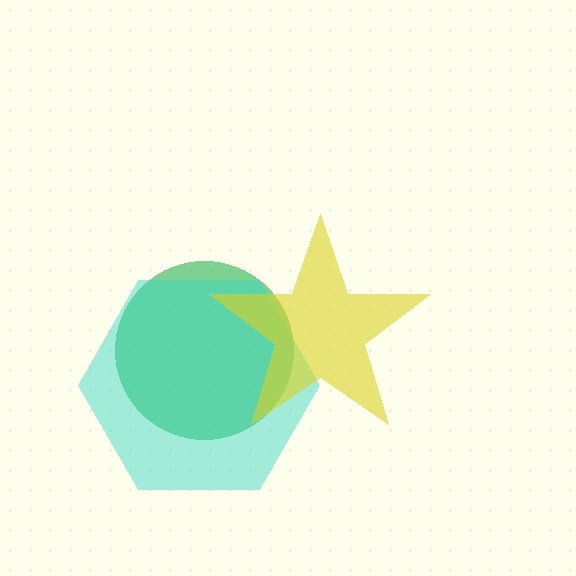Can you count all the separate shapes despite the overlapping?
Yes, there are 3 separate shapes.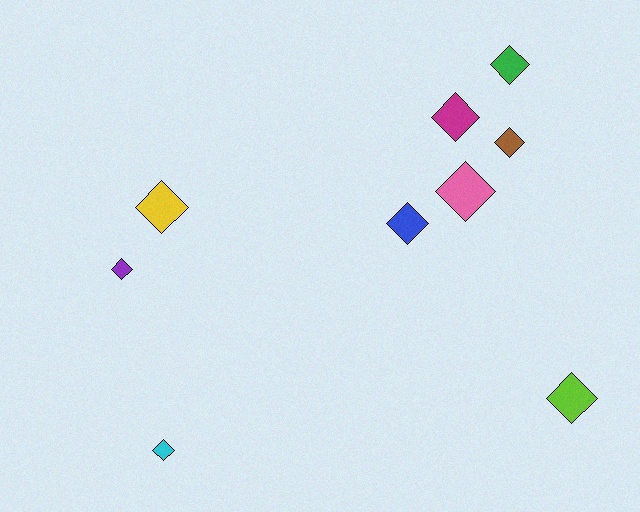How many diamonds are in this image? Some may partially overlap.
There are 9 diamonds.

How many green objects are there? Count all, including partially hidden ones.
There is 1 green object.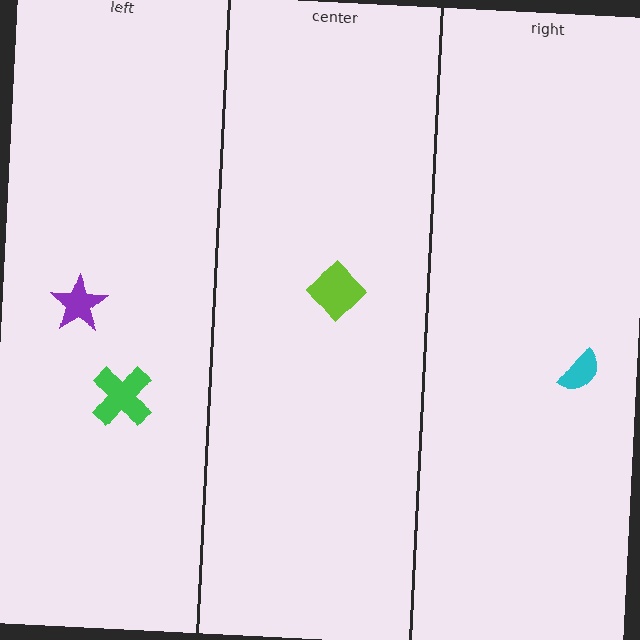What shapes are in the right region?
The cyan semicircle.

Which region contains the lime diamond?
The center region.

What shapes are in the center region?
The lime diamond.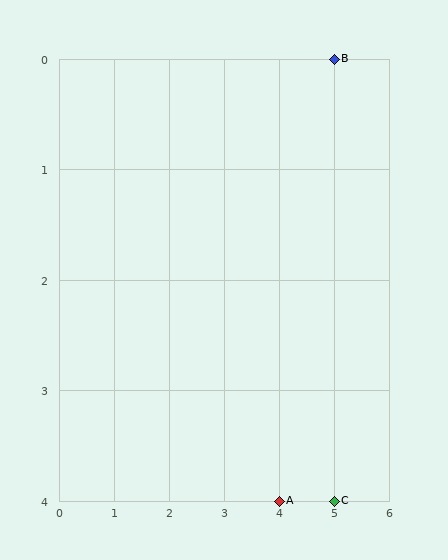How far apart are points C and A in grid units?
Points C and A are 1 column apart.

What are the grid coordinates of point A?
Point A is at grid coordinates (4, 4).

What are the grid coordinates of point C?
Point C is at grid coordinates (5, 4).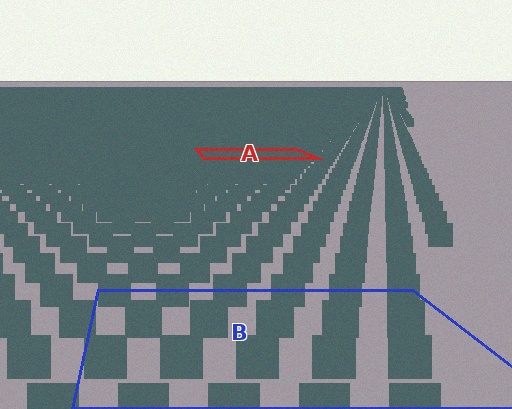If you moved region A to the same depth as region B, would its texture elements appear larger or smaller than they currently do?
They would appear larger. At a closer depth, the same texture elements are projected at a bigger on-screen size.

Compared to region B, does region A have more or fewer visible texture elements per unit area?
Region A has more texture elements per unit area — they are packed more densely because it is farther away.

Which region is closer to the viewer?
Region B is closer. The texture elements there are larger and more spread out.